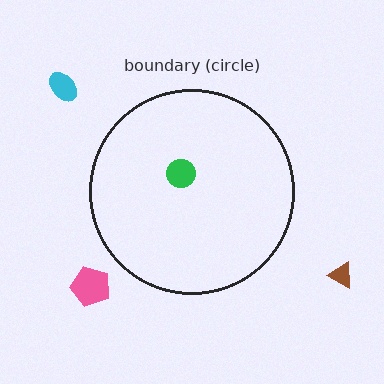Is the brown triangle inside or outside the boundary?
Outside.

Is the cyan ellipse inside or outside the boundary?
Outside.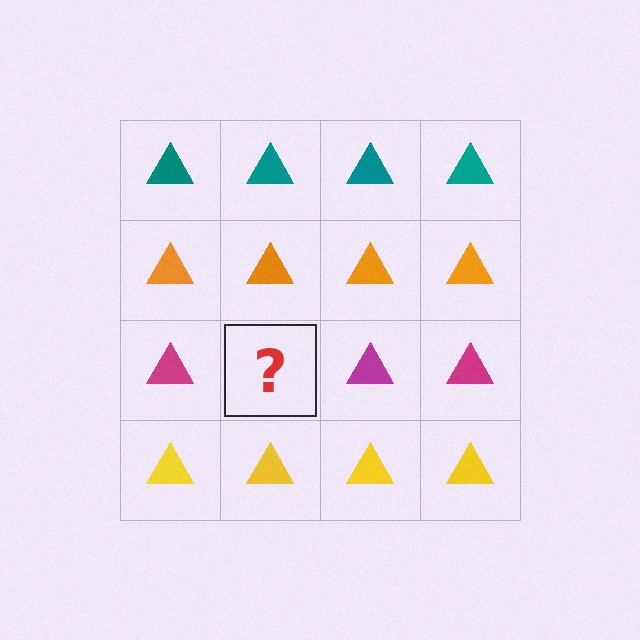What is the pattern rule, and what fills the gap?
The rule is that each row has a consistent color. The gap should be filled with a magenta triangle.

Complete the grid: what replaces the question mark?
The question mark should be replaced with a magenta triangle.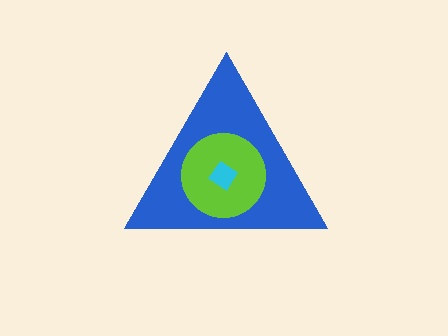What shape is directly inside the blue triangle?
The lime circle.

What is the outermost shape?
The blue triangle.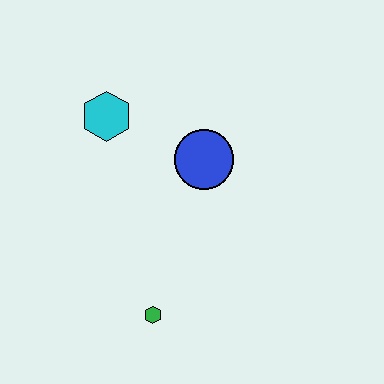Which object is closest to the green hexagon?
The blue circle is closest to the green hexagon.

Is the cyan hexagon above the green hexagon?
Yes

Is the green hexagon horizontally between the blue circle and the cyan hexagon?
Yes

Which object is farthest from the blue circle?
The green hexagon is farthest from the blue circle.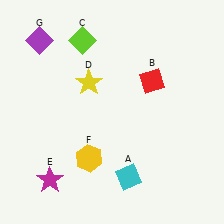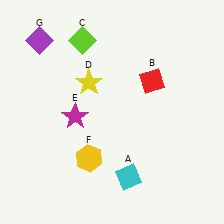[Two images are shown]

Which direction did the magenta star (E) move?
The magenta star (E) moved up.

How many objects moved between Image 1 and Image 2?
1 object moved between the two images.